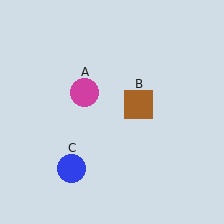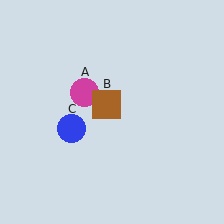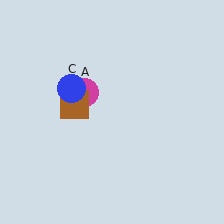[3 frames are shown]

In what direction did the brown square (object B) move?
The brown square (object B) moved left.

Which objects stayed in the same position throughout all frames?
Magenta circle (object A) remained stationary.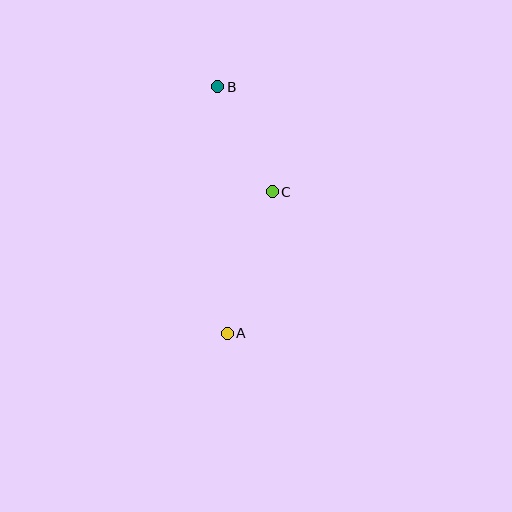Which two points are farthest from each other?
Points A and B are farthest from each other.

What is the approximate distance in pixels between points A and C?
The distance between A and C is approximately 149 pixels.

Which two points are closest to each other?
Points B and C are closest to each other.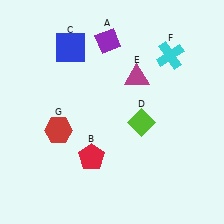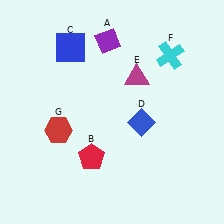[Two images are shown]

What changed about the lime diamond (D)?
In Image 1, D is lime. In Image 2, it changed to blue.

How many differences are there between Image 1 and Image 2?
There is 1 difference between the two images.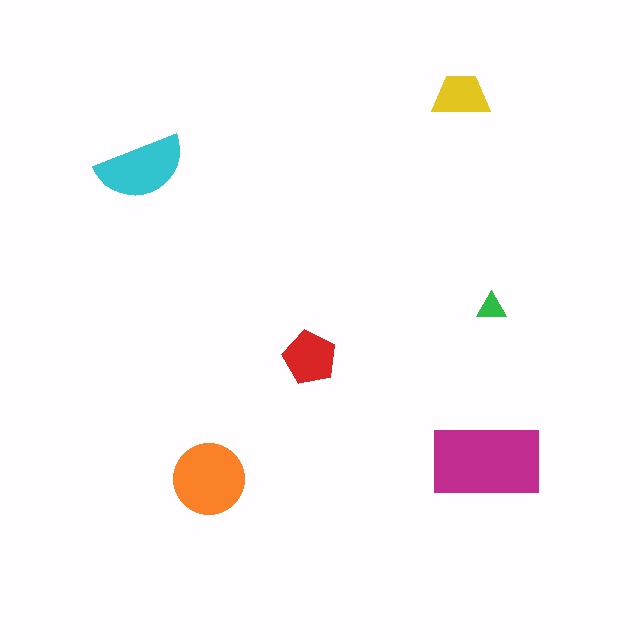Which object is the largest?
The magenta rectangle.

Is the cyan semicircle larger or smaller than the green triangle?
Larger.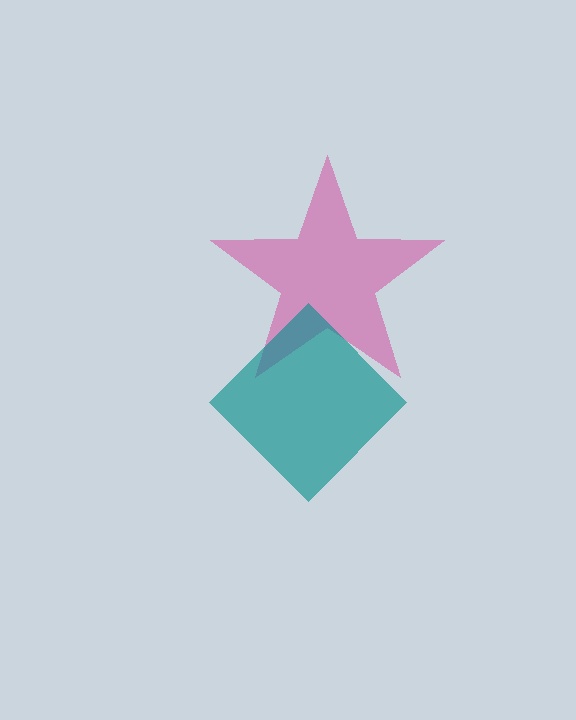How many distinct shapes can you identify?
There are 2 distinct shapes: a magenta star, a teal diamond.